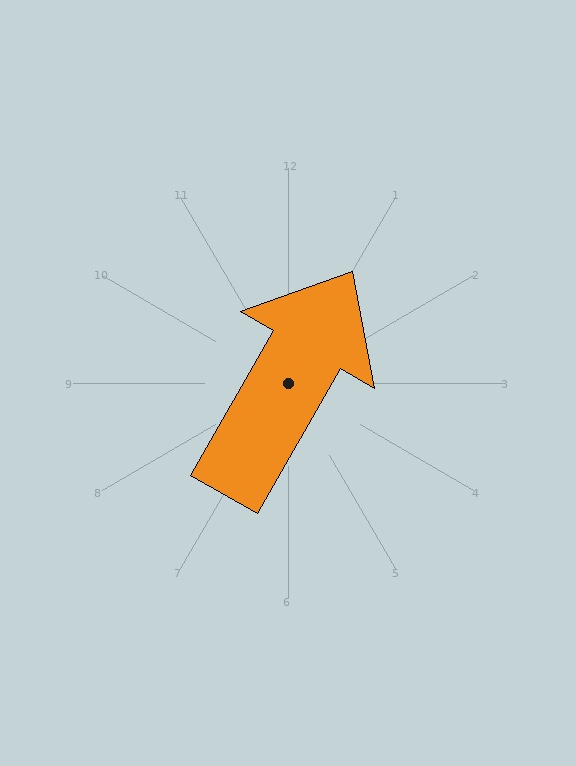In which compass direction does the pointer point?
Northeast.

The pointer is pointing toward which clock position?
Roughly 1 o'clock.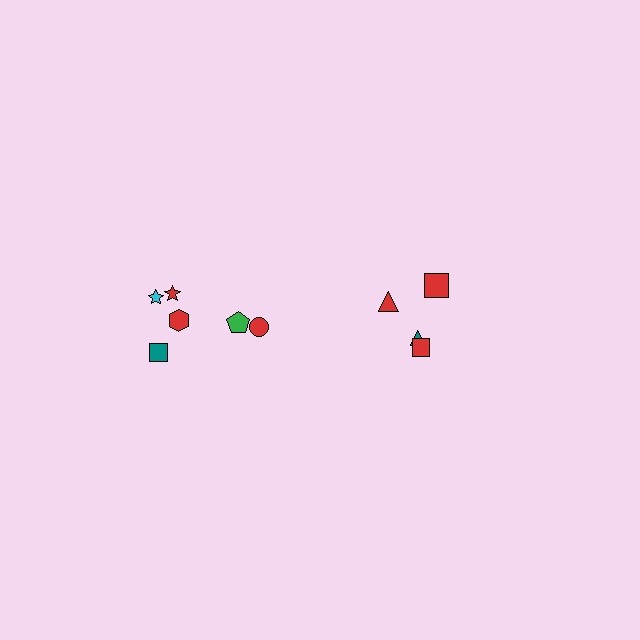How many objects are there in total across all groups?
There are 10 objects.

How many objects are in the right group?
There are 4 objects.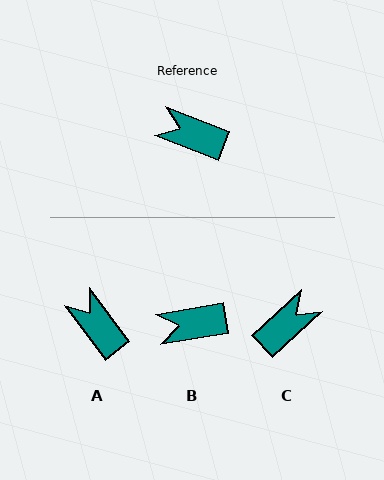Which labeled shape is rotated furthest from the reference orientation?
C, about 116 degrees away.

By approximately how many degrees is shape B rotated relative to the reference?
Approximately 31 degrees counter-clockwise.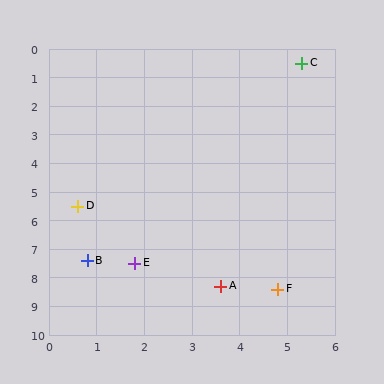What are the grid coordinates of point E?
Point E is at approximately (1.8, 7.5).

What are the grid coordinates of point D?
Point D is at approximately (0.6, 5.5).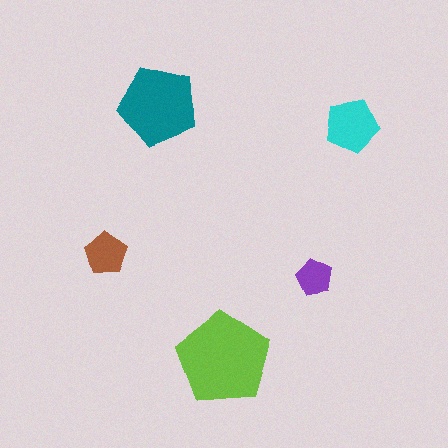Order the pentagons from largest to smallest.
the lime one, the teal one, the cyan one, the brown one, the purple one.